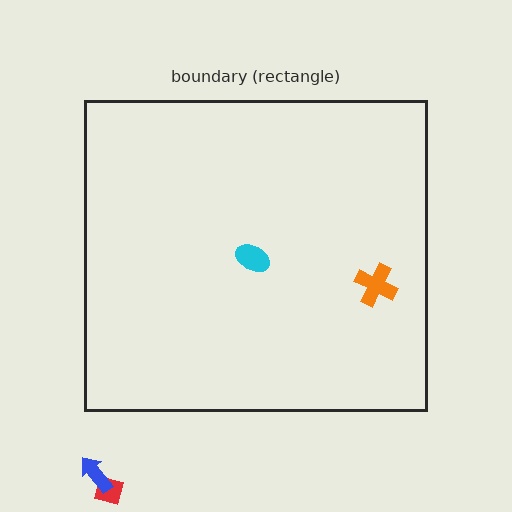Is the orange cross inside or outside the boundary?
Inside.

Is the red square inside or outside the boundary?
Outside.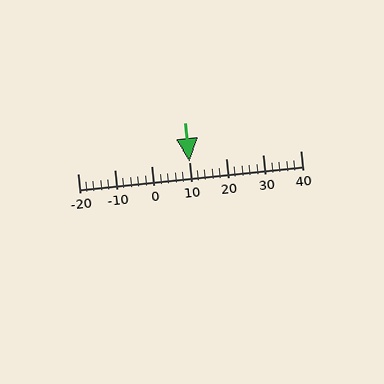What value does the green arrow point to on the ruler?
The green arrow points to approximately 10.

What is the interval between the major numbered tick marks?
The major tick marks are spaced 10 units apart.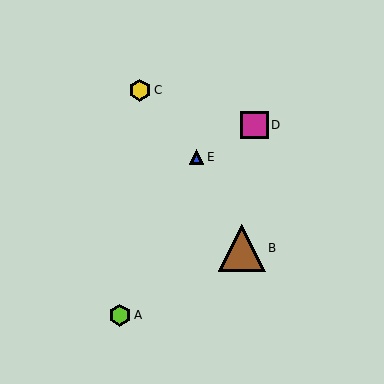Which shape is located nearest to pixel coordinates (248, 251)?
The brown triangle (labeled B) at (242, 248) is nearest to that location.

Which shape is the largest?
The brown triangle (labeled B) is the largest.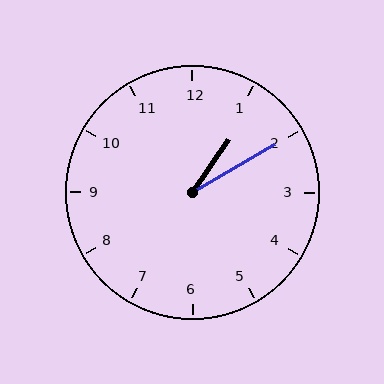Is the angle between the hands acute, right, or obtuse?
It is acute.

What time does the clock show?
1:10.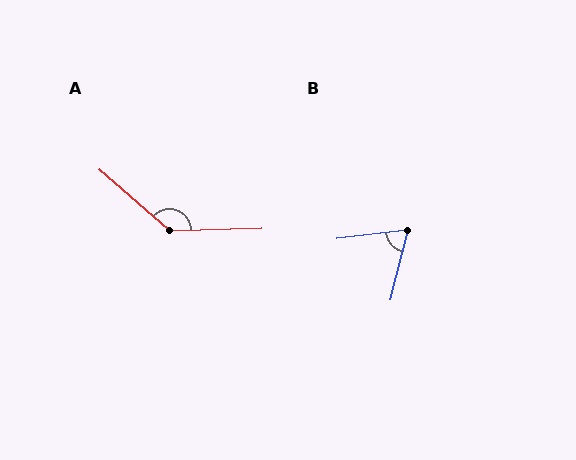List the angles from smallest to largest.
B (69°), A (137°).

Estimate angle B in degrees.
Approximately 69 degrees.